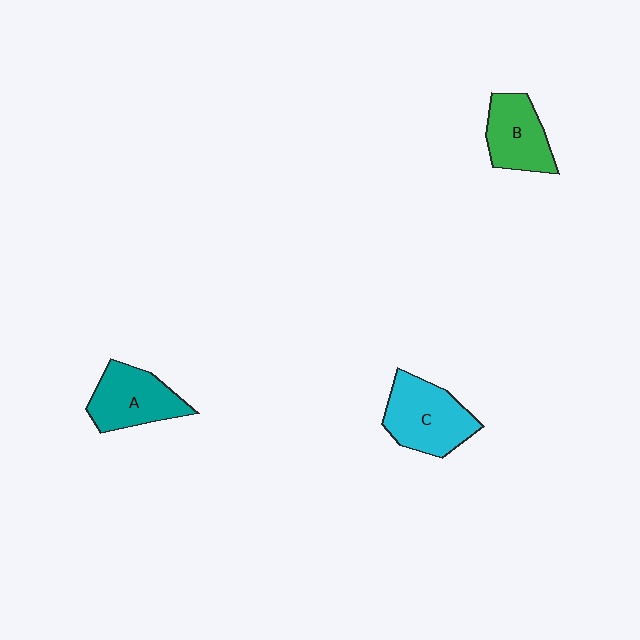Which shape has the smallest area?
Shape B (green).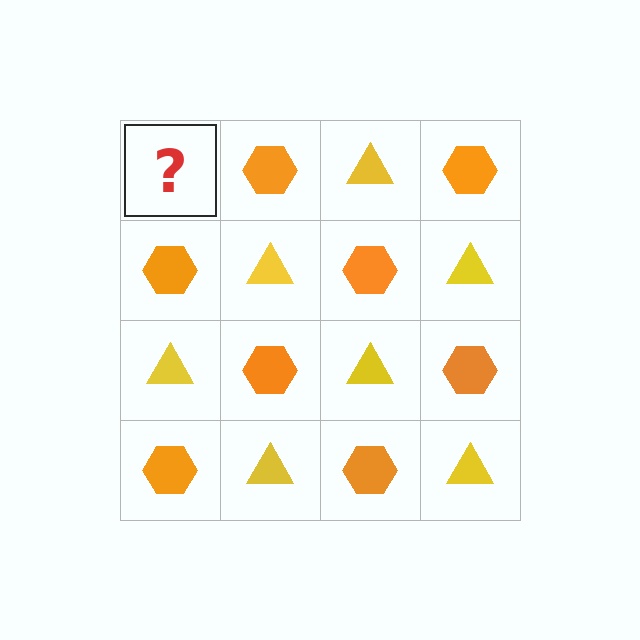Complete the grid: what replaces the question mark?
The question mark should be replaced with a yellow triangle.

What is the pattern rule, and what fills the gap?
The rule is that it alternates yellow triangle and orange hexagon in a checkerboard pattern. The gap should be filled with a yellow triangle.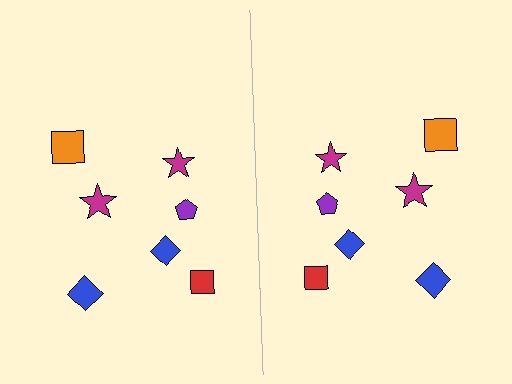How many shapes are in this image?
There are 14 shapes in this image.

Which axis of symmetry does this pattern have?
The pattern has a vertical axis of symmetry running through the center of the image.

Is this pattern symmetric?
Yes, this pattern has bilateral (reflection) symmetry.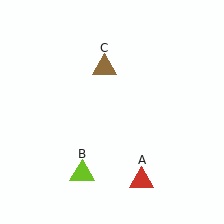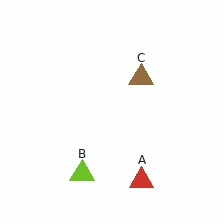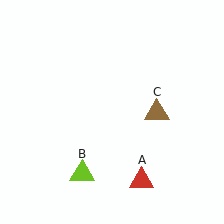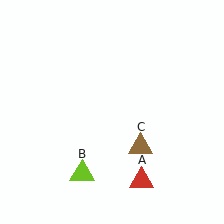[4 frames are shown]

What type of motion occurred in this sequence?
The brown triangle (object C) rotated clockwise around the center of the scene.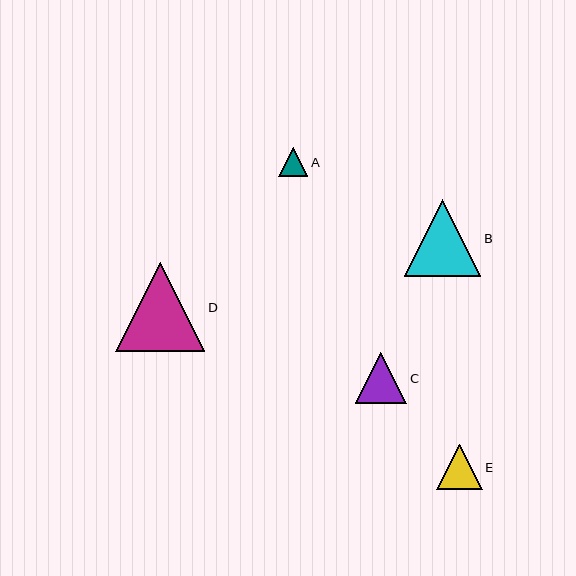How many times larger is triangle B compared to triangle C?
Triangle B is approximately 1.5 times the size of triangle C.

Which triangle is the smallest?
Triangle A is the smallest with a size of approximately 29 pixels.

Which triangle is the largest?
Triangle D is the largest with a size of approximately 89 pixels.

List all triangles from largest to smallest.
From largest to smallest: D, B, C, E, A.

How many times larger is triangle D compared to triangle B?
Triangle D is approximately 1.2 times the size of triangle B.